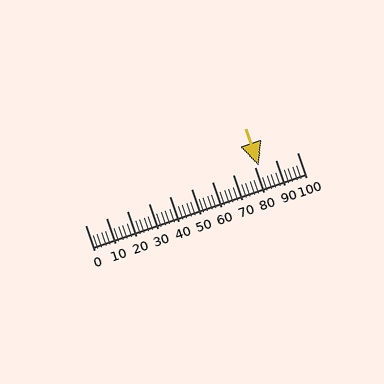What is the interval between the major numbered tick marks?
The major tick marks are spaced 10 units apart.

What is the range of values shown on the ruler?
The ruler shows values from 0 to 100.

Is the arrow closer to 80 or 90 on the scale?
The arrow is closer to 80.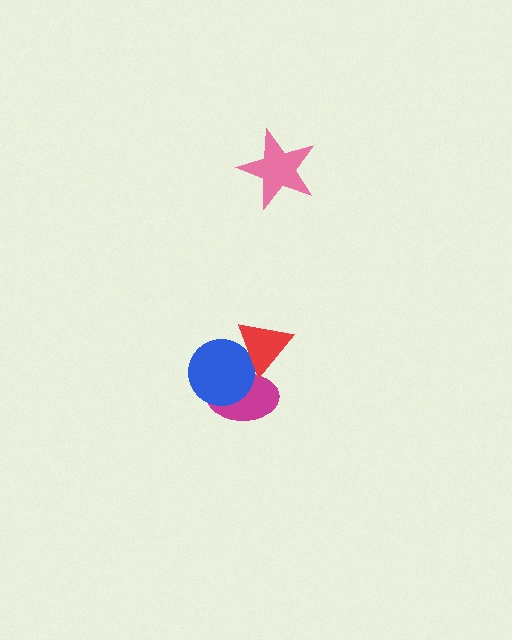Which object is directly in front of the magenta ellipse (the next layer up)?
The blue circle is directly in front of the magenta ellipse.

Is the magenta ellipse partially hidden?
Yes, it is partially covered by another shape.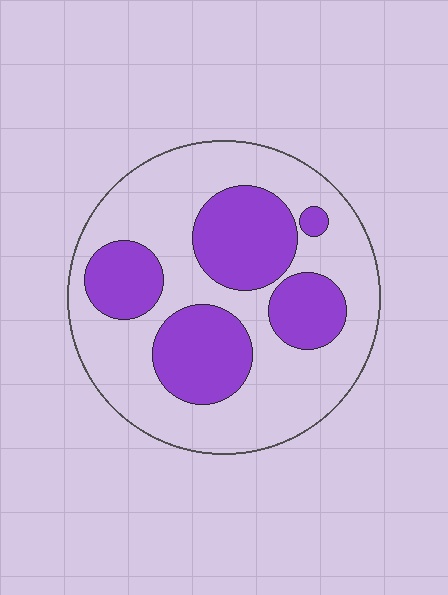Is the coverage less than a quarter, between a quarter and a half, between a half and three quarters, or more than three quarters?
Between a quarter and a half.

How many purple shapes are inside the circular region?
5.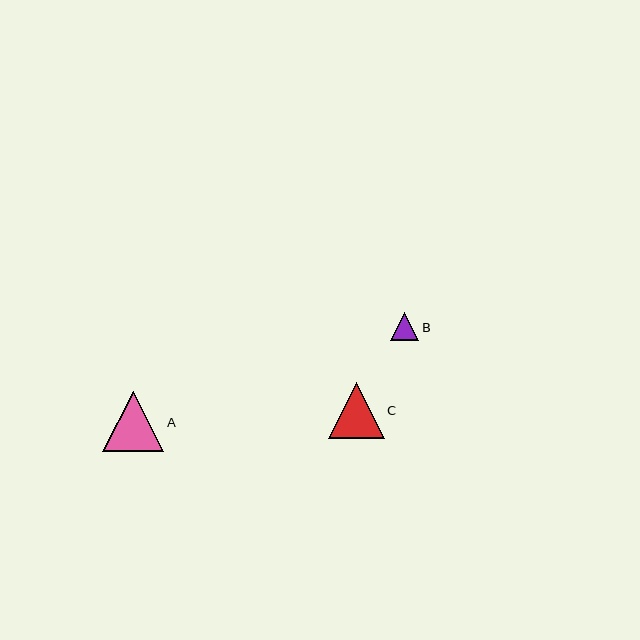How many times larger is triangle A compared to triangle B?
Triangle A is approximately 2.1 times the size of triangle B.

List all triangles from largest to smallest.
From largest to smallest: A, C, B.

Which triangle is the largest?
Triangle A is the largest with a size of approximately 61 pixels.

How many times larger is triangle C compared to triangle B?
Triangle C is approximately 2.0 times the size of triangle B.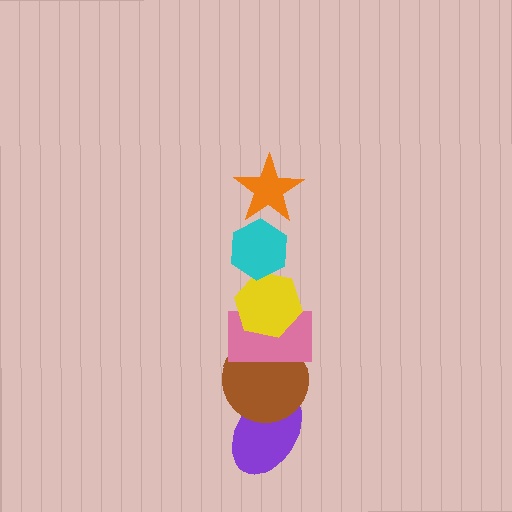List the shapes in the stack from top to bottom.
From top to bottom: the orange star, the cyan hexagon, the yellow hexagon, the pink rectangle, the brown circle, the purple ellipse.